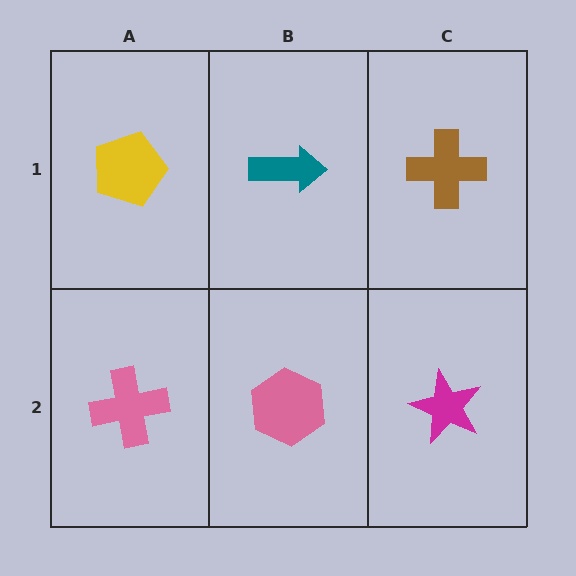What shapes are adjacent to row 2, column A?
A yellow pentagon (row 1, column A), a pink hexagon (row 2, column B).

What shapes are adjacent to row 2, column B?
A teal arrow (row 1, column B), a pink cross (row 2, column A), a magenta star (row 2, column C).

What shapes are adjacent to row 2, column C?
A brown cross (row 1, column C), a pink hexagon (row 2, column B).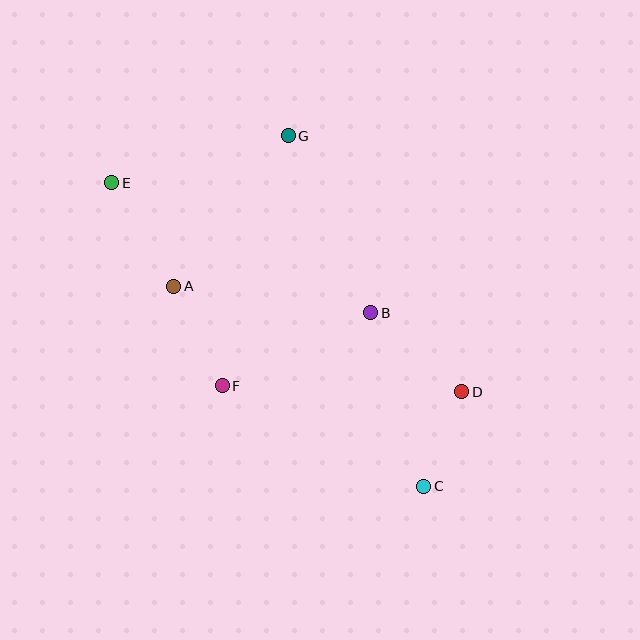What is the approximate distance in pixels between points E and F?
The distance between E and F is approximately 231 pixels.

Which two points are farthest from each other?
Points C and E are farthest from each other.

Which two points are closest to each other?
Points C and D are closest to each other.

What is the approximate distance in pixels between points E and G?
The distance between E and G is approximately 183 pixels.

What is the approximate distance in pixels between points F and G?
The distance between F and G is approximately 258 pixels.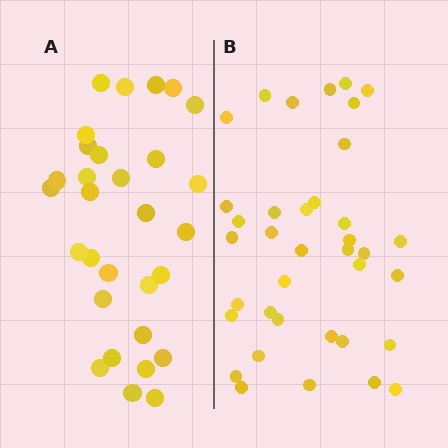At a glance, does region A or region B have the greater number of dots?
Region B (the right region) has more dots.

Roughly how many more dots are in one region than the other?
Region B has roughly 8 or so more dots than region A.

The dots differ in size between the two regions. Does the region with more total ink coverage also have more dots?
No. Region A has more total ink coverage because its dots are larger, but region B actually contains more individual dots. Total area can be misleading — the number of items is what matters here.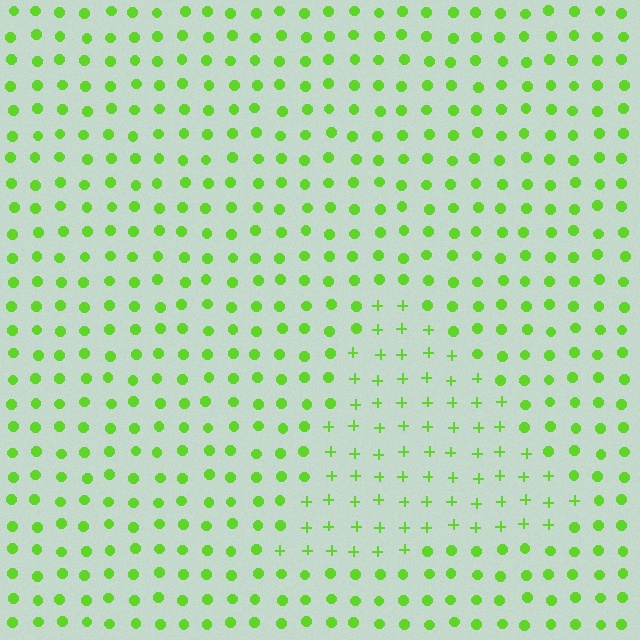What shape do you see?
I see a triangle.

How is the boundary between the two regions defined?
The boundary is defined by a change in element shape: plus signs inside vs. circles outside. All elements share the same color and spacing.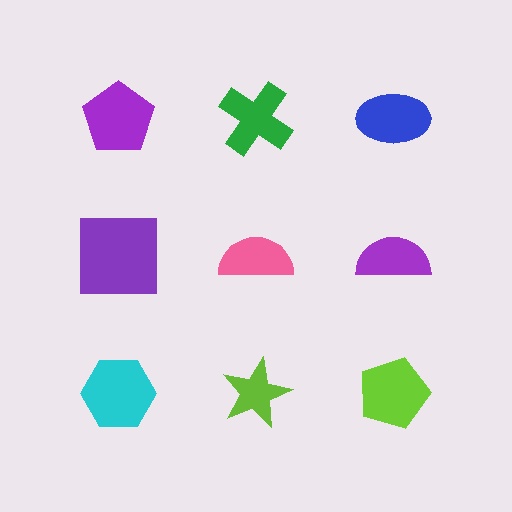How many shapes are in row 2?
3 shapes.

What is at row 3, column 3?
A lime pentagon.